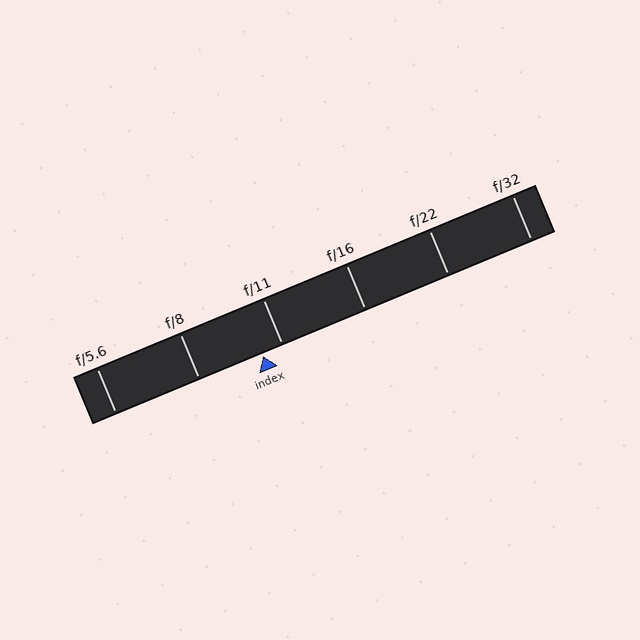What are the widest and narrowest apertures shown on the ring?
The widest aperture shown is f/5.6 and the narrowest is f/32.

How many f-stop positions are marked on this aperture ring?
There are 6 f-stop positions marked.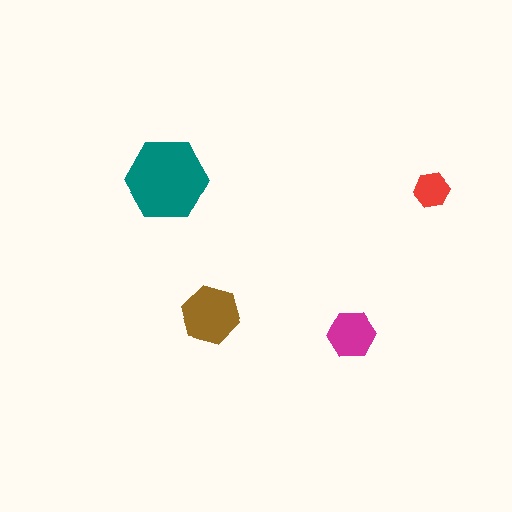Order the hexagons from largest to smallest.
the teal one, the brown one, the magenta one, the red one.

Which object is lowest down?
The magenta hexagon is bottommost.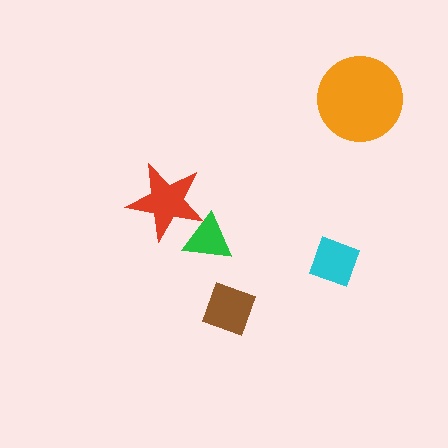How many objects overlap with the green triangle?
1 object overlaps with the green triangle.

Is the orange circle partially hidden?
No, no other shape covers it.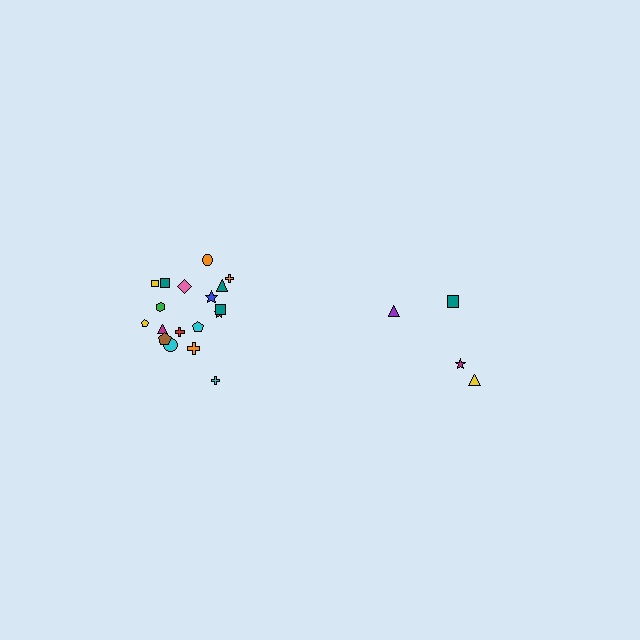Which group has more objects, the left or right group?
The left group.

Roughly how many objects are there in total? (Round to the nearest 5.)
Roughly 20 objects in total.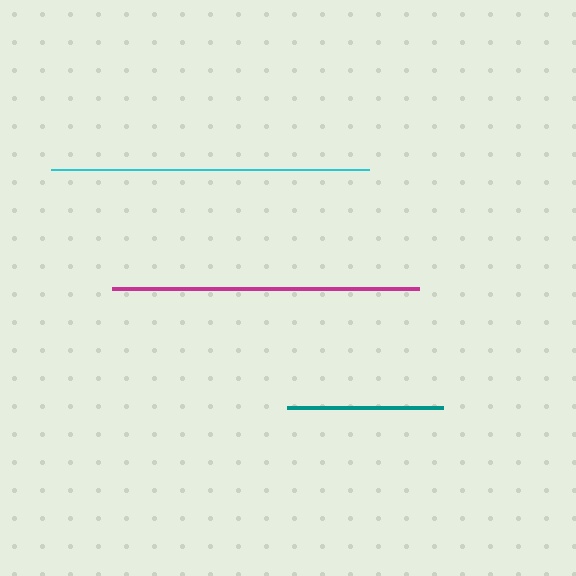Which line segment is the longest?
The cyan line is the longest at approximately 318 pixels.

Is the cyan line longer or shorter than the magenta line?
The cyan line is longer than the magenta line.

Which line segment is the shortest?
The teal line is the shortest at approximately 156 pixels.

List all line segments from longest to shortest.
From longest to shortest: cyan, magenta, teal.